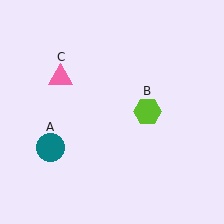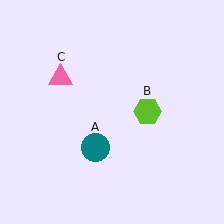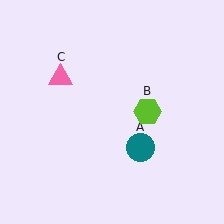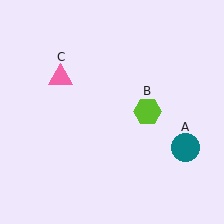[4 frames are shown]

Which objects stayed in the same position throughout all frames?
Lime hexagon (object B) and pink triangle (object C) remained stationary.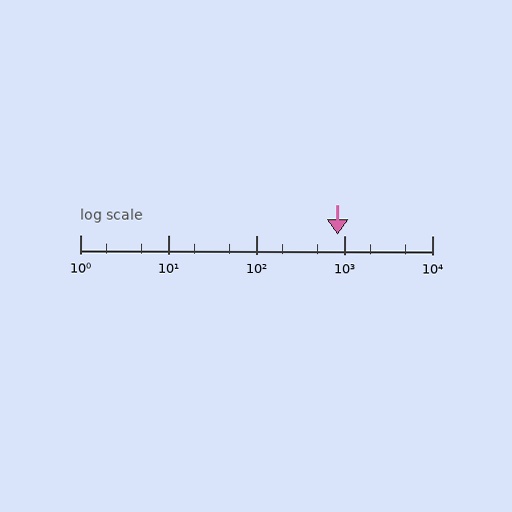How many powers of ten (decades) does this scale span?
The scale spans 4 decades, from 1 to 10000.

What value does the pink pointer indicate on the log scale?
The pointer indicates approximately 850.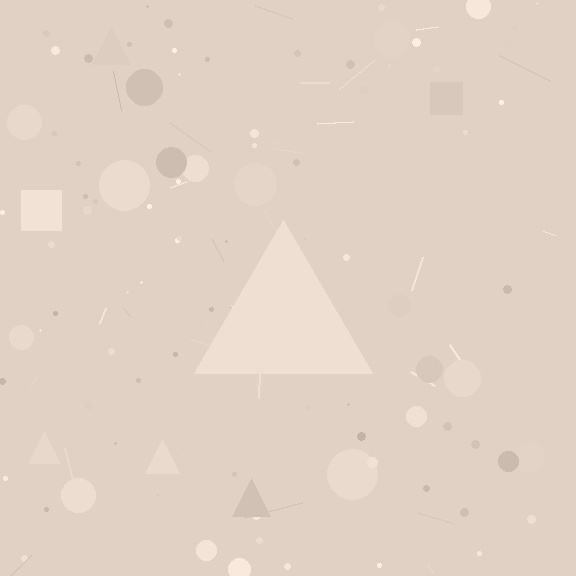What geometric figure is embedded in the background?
A triangle is embedded in the background.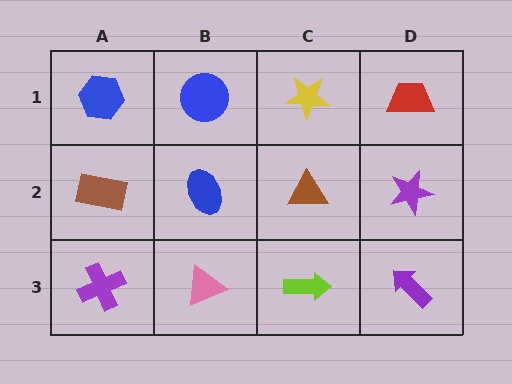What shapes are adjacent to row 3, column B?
A blue ellipse (row 2, column B), a purple cross (row 3, column A), a lime arrow (row 3, column C).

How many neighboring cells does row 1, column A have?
2.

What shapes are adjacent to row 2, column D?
A red trapezoid (row 1, column D), a purple arrow (row 3, column D), a brown triangle (row 2, column C).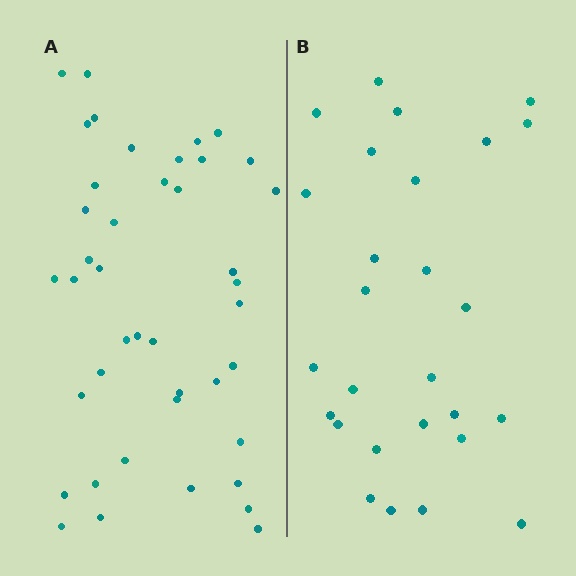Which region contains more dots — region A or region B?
Region A (the left region) has more dots.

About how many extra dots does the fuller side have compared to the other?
Region A has approximately 15 more dots than region B.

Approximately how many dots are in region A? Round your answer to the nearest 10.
About 40 dots. (The exact count is 42, which rounds to 40.)